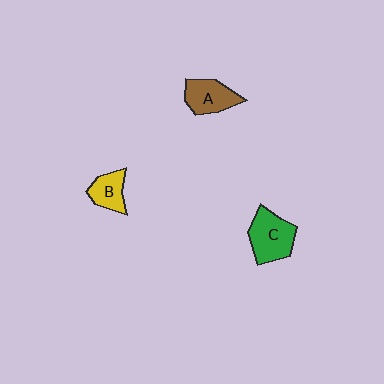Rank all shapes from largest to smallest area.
From largest to smallest: C (green), A (brown), B (yellow).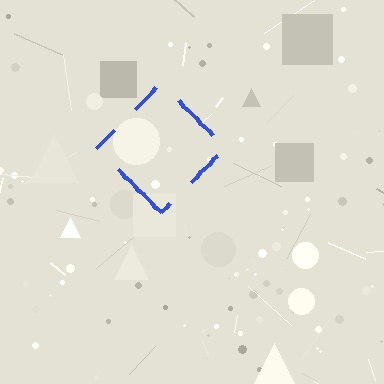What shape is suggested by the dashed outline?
The dashed outline suggests a diamond.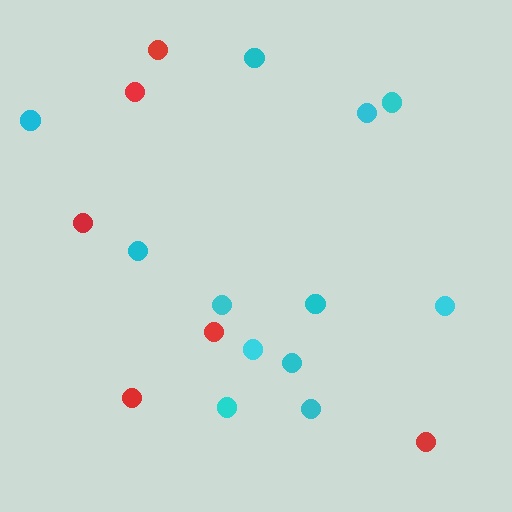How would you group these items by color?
There are 2 groups: one group of cyan circles (12) and one group of red circles (6).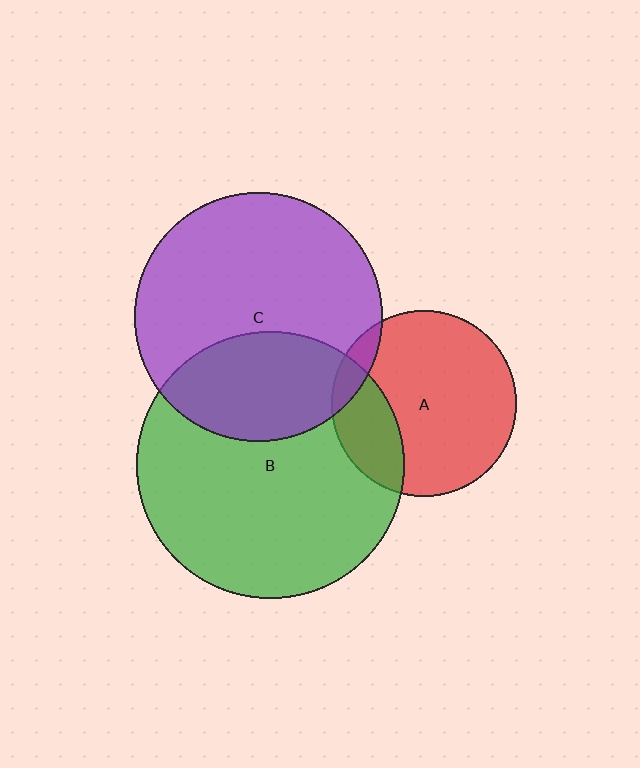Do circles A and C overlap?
Yes.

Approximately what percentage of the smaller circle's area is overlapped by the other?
Approximately 10%.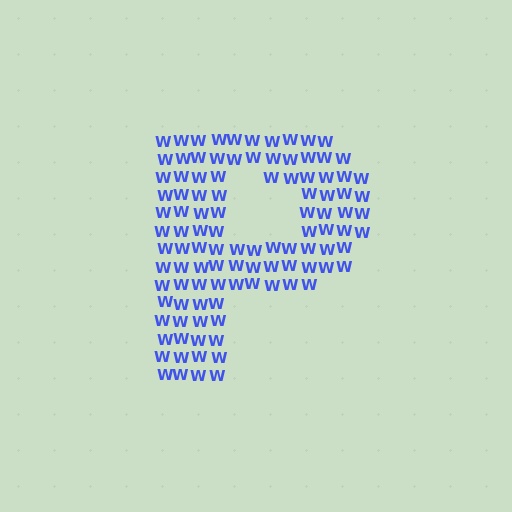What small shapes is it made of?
It is made of small letter W's.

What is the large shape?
The large shape is the letter P.